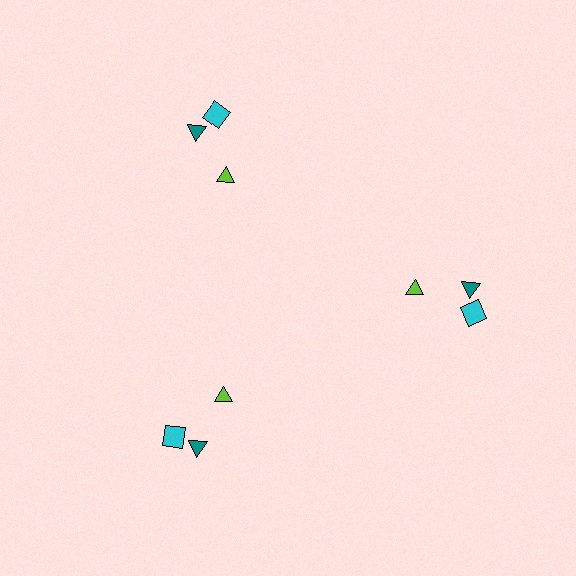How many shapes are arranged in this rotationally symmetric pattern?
There are 9 shapes, arranged in 3 groups of 3.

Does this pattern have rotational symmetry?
Yes, this pattern has 3-fold rotational symmetry. It looks the same after rotating 120 degrees around the center.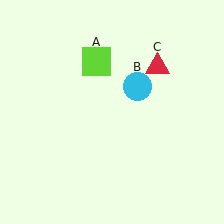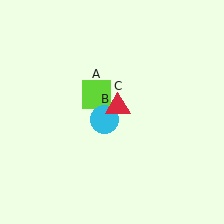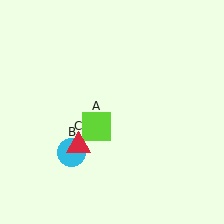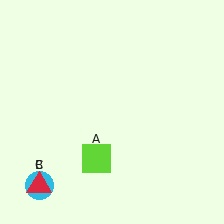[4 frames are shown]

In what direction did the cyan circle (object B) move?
The cyan circle (object B) moved down and to the left.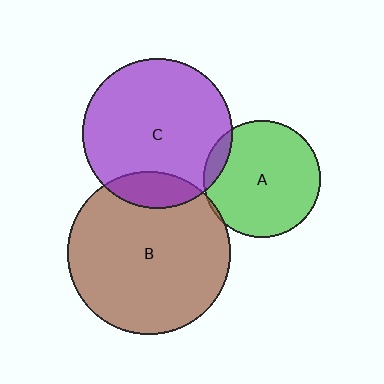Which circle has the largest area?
Circle B (brown).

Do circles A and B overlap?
Yes.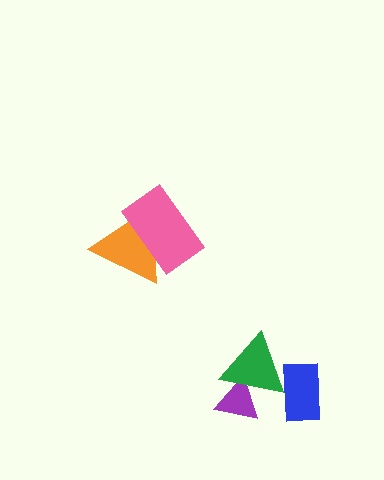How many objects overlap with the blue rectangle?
1 object overlaps with the blue rectangle.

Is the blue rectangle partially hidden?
Yes, it is partially covered by another shape.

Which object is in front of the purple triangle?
The green triangle is in front of the purple triangle.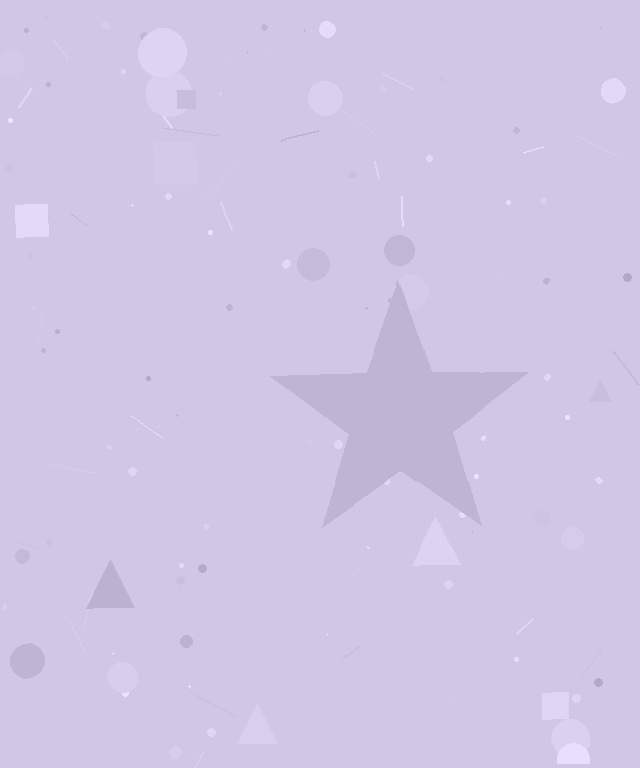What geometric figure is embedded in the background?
A star is embedded in the background.